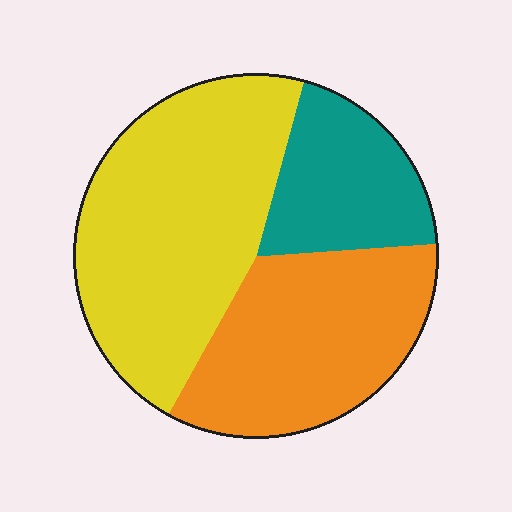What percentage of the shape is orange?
Orange covers about 35% of the shape.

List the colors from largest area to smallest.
From largest to smallest: yellow, orange, teal.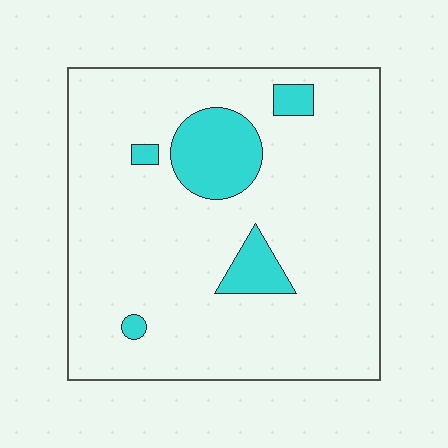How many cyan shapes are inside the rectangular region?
5.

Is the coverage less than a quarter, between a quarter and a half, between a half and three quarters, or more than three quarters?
Less than a quarter.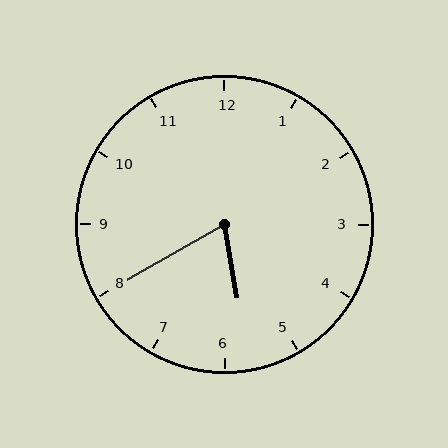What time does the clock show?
5:40.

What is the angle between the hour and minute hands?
Approximately 70 degrees.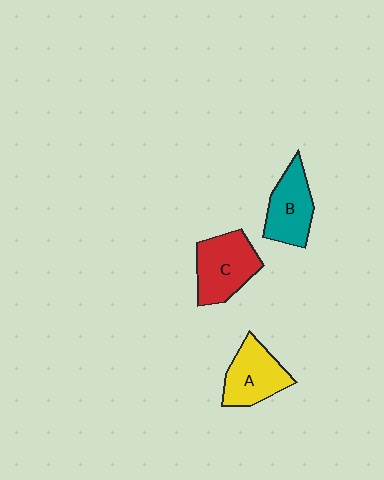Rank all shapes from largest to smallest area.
From largest to smallest: C (red), A (yellow), B (teal).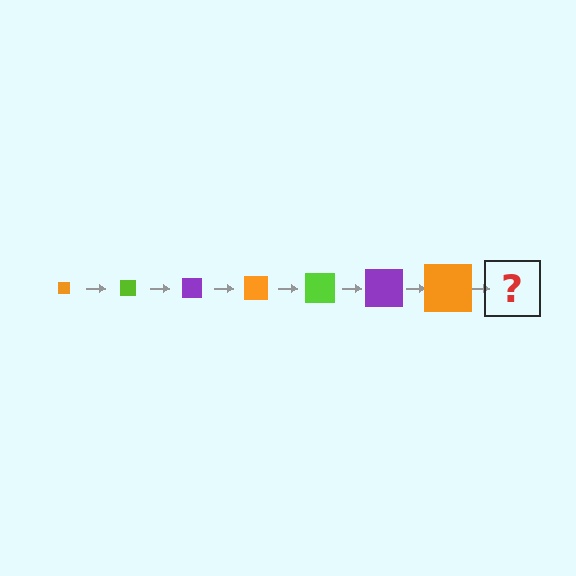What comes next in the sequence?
The next element should be a lime square, larger than the previous one.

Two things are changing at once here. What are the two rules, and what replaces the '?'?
The two rules are that the square grows larger each step and the color cycles through orange, lime, and purple. The '?' should be a lime square, larger than the previous one.